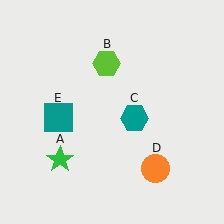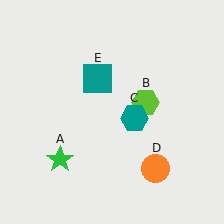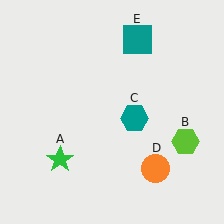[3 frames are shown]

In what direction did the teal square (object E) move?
The teal square (object E) moved up and to the right.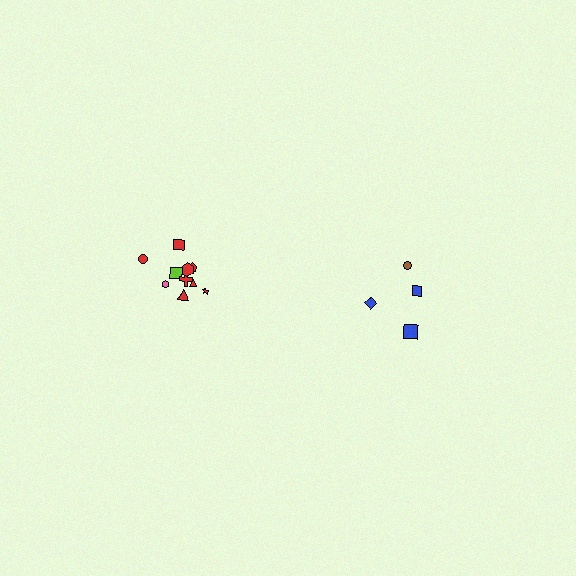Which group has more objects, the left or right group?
The left group.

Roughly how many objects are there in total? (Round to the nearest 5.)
Roughly 15 objects in total.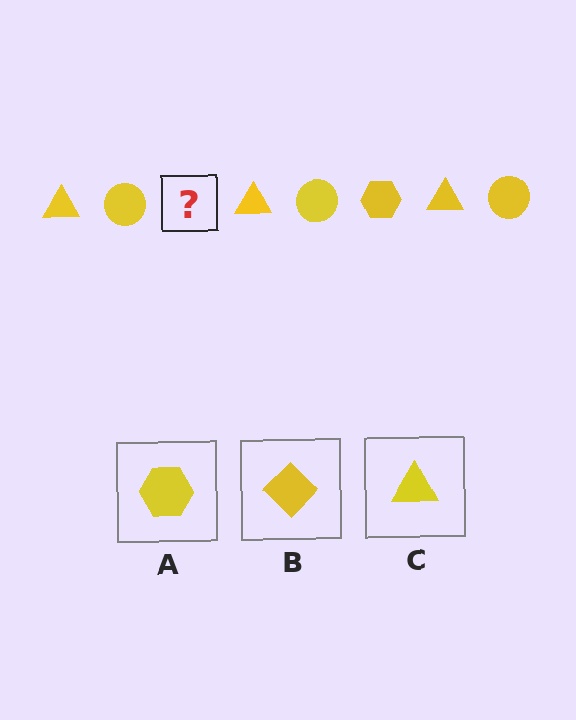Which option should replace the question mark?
Option A.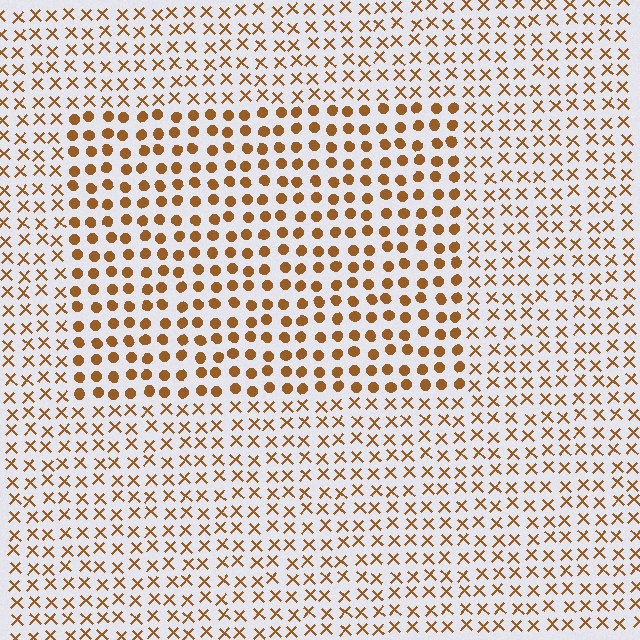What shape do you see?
I see a rectangle.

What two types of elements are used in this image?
The image uses circles inside the rectangle region and X marks outside it.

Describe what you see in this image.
The image is filled with small brown elements arranged in a uniform grid. A rectangle-shaped region contains circles, while the surrounding area contains X marks. The boundary is defined purely by the change in element shape.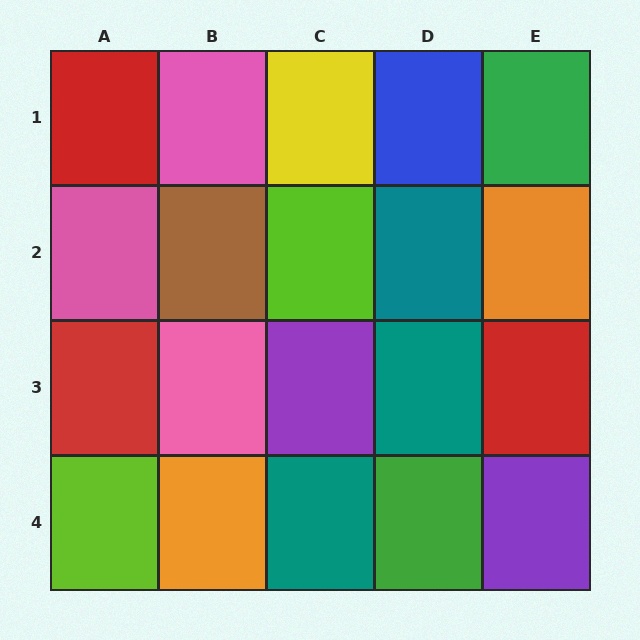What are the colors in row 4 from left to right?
Lime, orange, teal, green, purple.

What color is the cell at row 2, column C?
Lime.